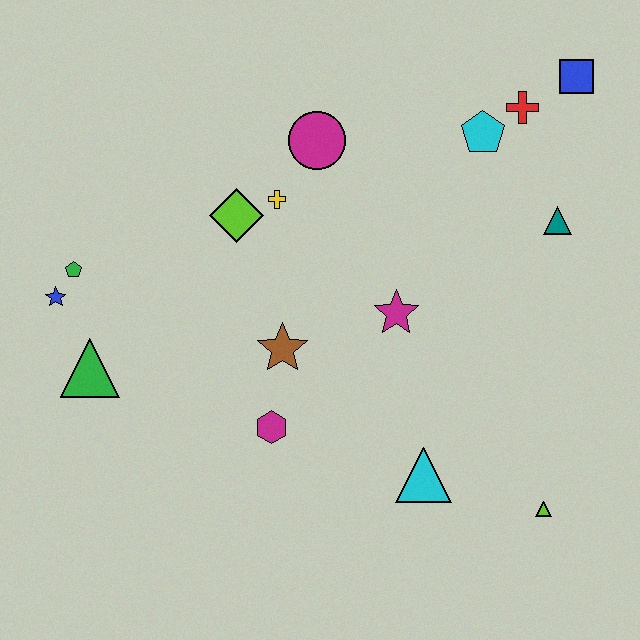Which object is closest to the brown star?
The magenta hexagon is closest to the brown star.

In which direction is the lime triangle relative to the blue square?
The lime triangle is below the blue square.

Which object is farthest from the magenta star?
The blue star is farthest from the magenta star.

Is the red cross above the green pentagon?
Yes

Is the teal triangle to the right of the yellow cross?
Yes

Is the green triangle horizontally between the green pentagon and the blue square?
Yes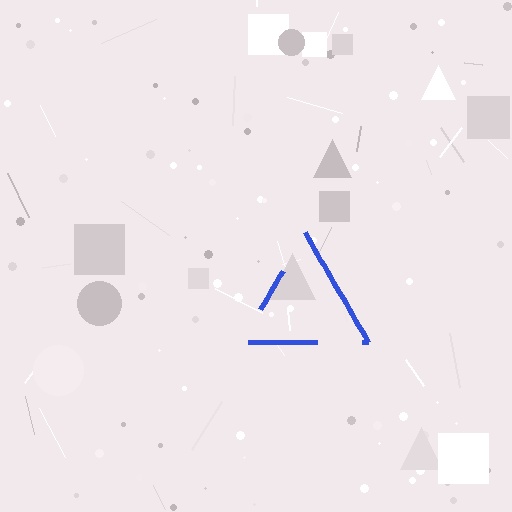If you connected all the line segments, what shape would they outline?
They would outline a triangle.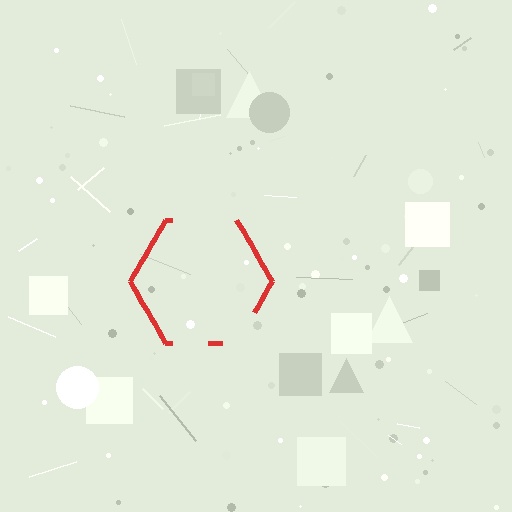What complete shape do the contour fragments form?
The contour fragments form a hexagon.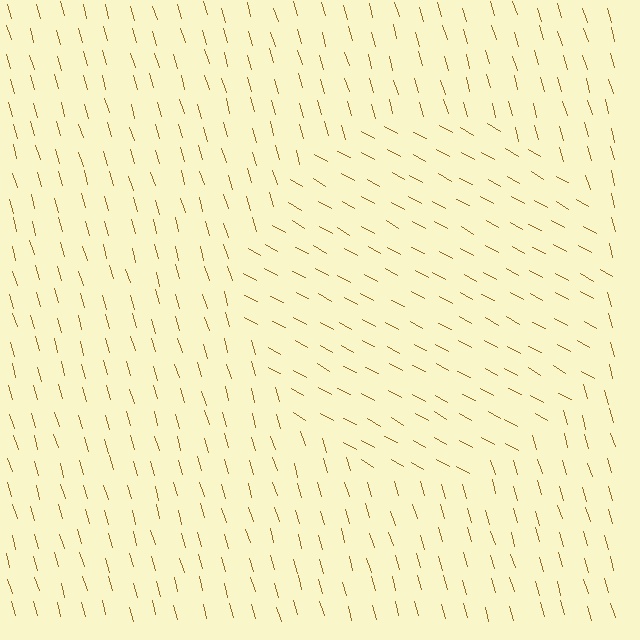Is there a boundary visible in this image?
Yes, there is a texture boundary formed by a change in line orientation.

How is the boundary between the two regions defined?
The boundary is defined purely by a change in line orientation (approximately 45 degrees difference). All lines are the same color and thickness.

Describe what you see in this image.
The image is filled with small brown line segments. A circle region in the image has lines oriented differently from the surrounding lines, creating a visible texture boundary.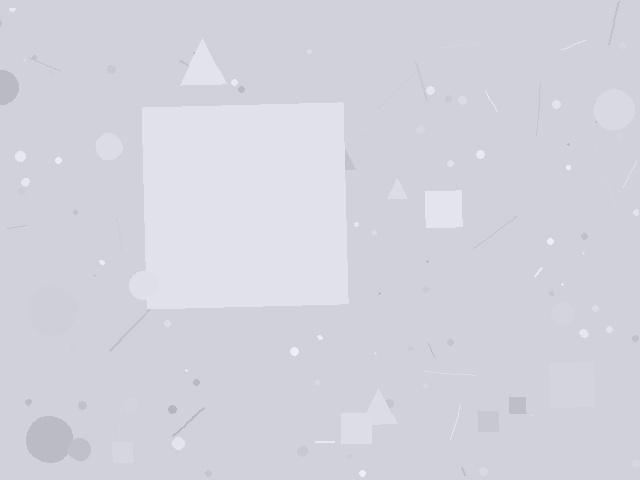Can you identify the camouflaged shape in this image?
The camouflaged shape is a square.